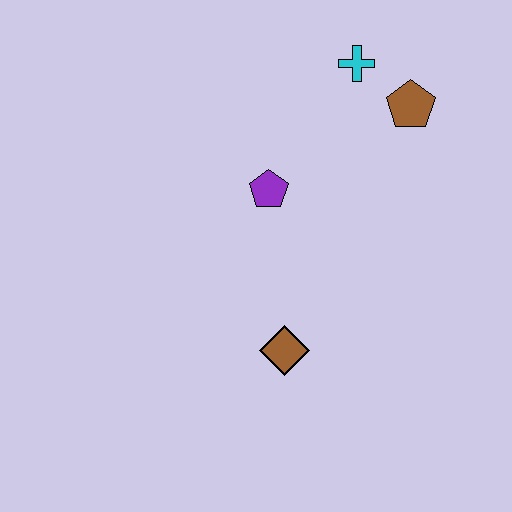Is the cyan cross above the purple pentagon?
Yes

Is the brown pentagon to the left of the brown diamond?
No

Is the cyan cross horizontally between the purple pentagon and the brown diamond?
No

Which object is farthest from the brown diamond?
The cyan cross is farthest from the brown diamond.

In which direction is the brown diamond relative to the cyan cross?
The brown diamond is below the cyan cross.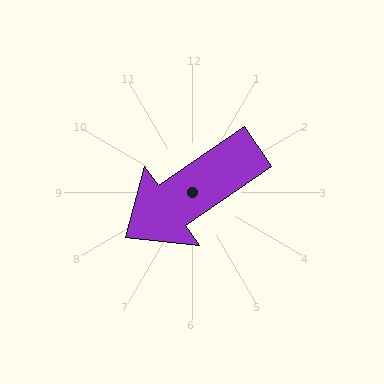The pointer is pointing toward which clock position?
Roughly 8 o'clock.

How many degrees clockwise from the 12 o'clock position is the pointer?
Approximately 235 degrees.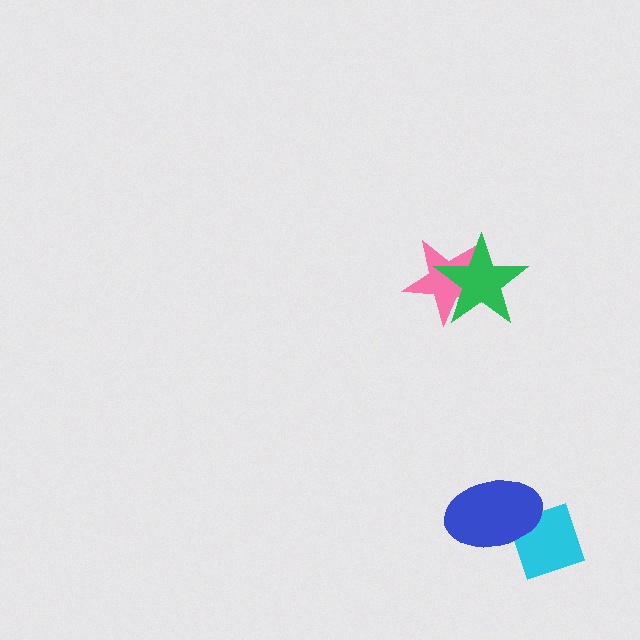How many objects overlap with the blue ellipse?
1 object overlaps with the blue ellipse.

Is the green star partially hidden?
No, no other shape covers it.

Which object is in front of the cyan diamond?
The blue ellipse is in front of the cyan diamond.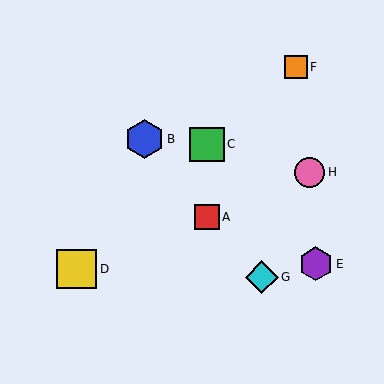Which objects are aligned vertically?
Objects A, C are aligned vertically.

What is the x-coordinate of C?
Object C is at x≈207.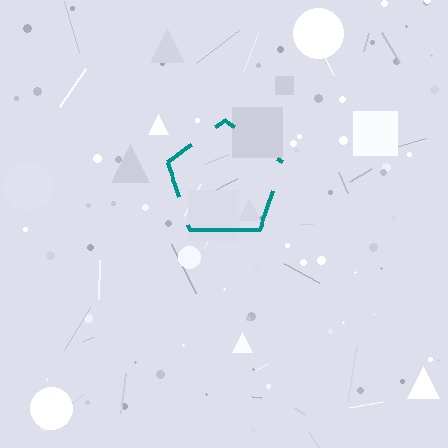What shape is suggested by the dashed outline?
The dashed outline suggests a pentagon.